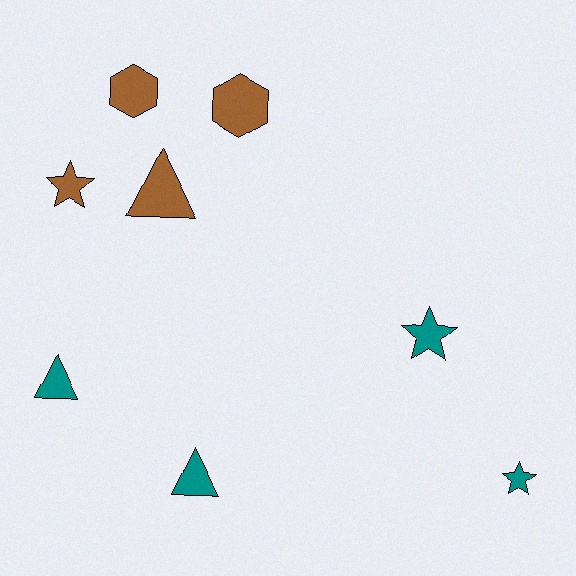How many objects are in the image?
There are 8 objects.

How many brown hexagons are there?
There are 2 brown hexagons.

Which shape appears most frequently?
Triangle, with 3 objects.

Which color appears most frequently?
Brown, with 4 objects.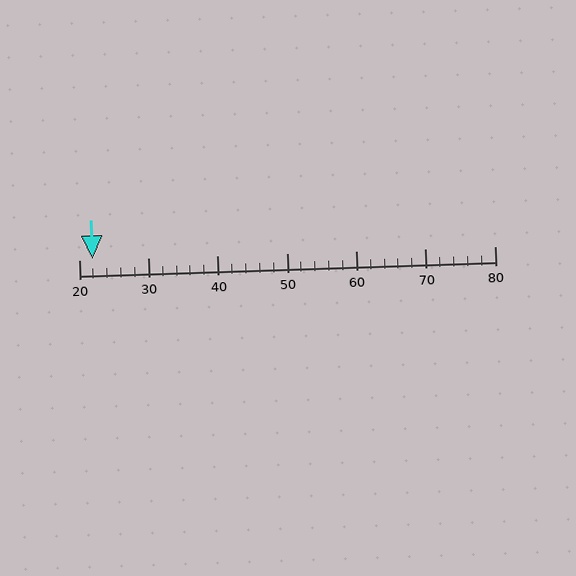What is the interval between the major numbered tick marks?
The major tick marks are spaced 10 units apart.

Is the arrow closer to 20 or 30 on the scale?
The arrow is closer to 20.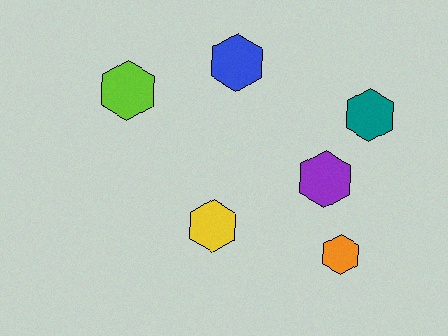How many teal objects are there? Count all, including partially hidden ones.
There is 1 teal object.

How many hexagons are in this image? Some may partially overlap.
There are 6 hexagons.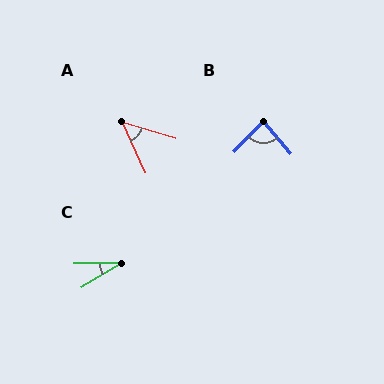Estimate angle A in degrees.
Approximately 49 degrees.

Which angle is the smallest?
C, at approximately 31 degrees.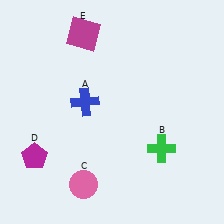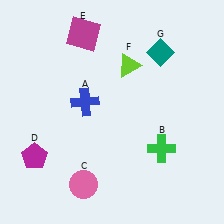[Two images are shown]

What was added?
A lime triangle (F), a teal diamond (G) were added in Image 2.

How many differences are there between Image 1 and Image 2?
There are 2 differences between the two images.